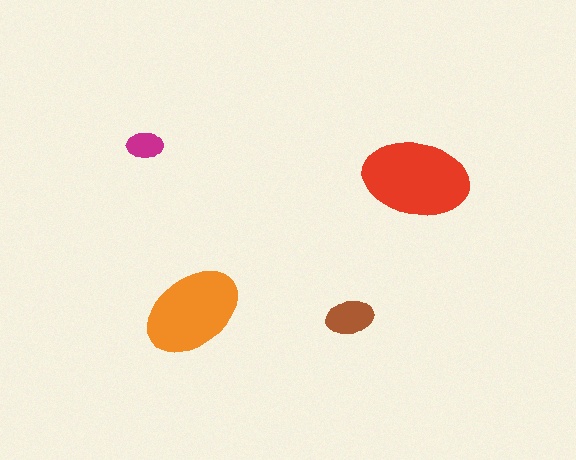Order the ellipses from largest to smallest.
the red one, the orange one, the brown one, the magenta one.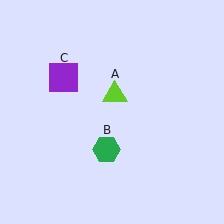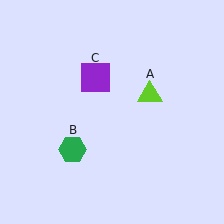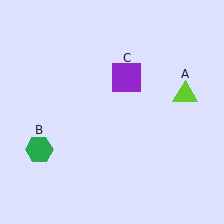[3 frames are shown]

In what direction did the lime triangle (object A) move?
The lime triangle (object A) moved right.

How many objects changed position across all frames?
3 objects changed position: lime triangle (object A), green hexagon (object B), purple square (object C).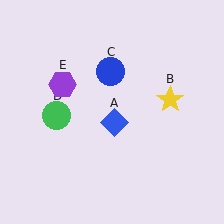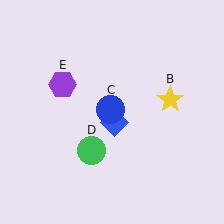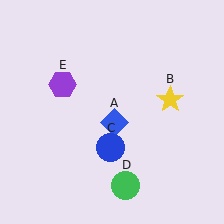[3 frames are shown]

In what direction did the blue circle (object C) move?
The blue circle (object C) moved down.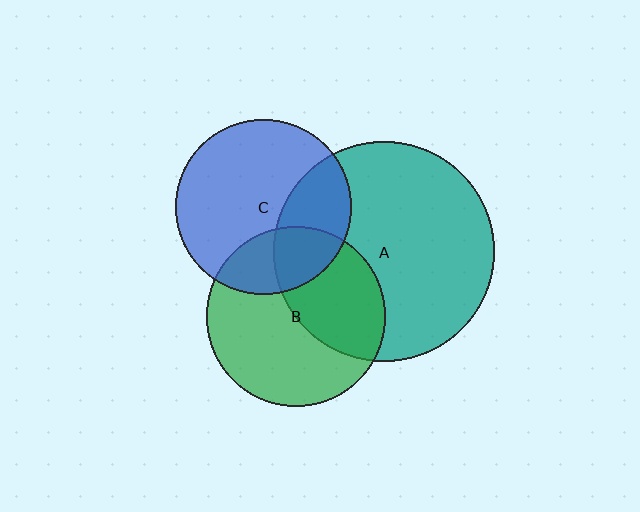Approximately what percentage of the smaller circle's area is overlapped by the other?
Approximately 40%.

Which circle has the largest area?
Circle A (teal).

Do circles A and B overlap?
Yes.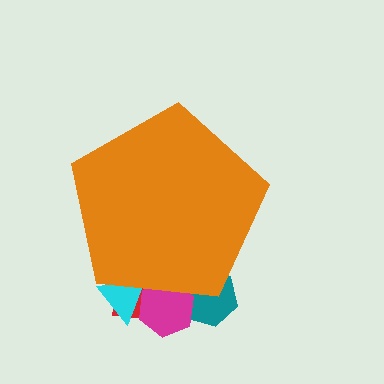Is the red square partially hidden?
Yes, the red square is partially hidden behind the orange pentagon.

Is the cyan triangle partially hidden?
Yes, the cyan triangle is partially hidden behind the orange pentagon.